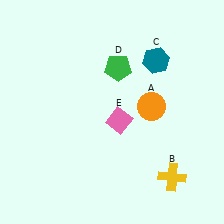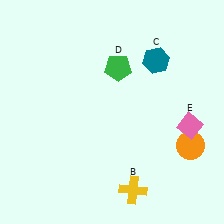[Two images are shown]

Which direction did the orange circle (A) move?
The orange circle (A) moved down.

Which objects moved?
The objects that moved are: the orange circle (A), the yellow cross (B), the pink diamond (E).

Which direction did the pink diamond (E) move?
The pink diamond (E) moved right.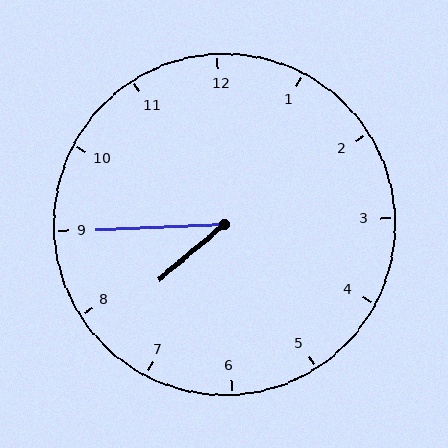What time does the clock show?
7:45.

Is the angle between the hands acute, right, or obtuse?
It is acute.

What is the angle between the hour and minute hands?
Approximately 38 degrees.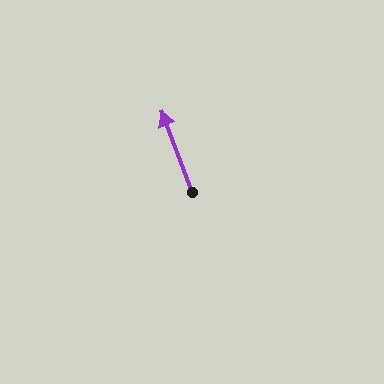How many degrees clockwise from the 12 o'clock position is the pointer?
Approximately 339 degrees.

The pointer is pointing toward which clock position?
Roughly 11 o'clock.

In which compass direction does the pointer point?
North.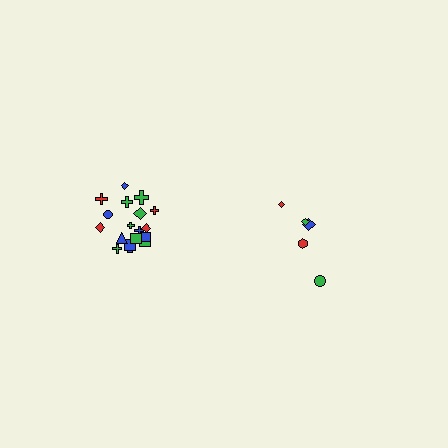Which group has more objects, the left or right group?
The left group.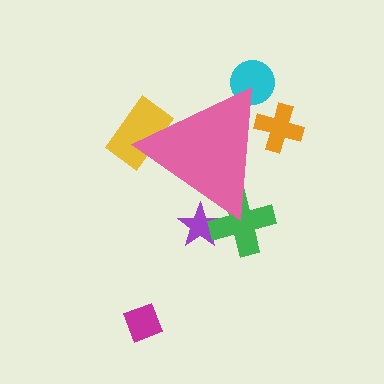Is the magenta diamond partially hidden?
No, the magenta diamond is fully visible.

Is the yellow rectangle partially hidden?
Yes, the yellow rectangle is partially hidden behind the pink triangle.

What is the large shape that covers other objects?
A pink triangle.